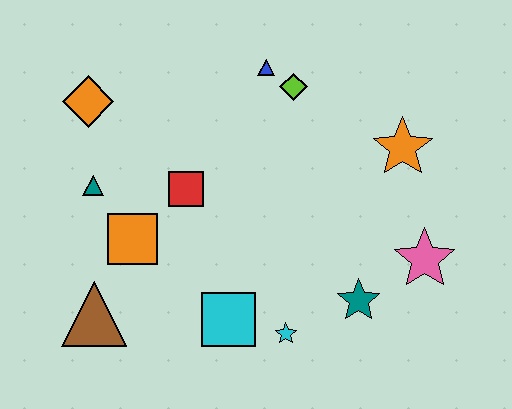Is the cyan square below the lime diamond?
Yes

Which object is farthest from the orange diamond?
The pink star is farthest from the orange diamond.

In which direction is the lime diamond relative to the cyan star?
The lime diamond is above the cyan star.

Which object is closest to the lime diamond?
The blue triangle is closest to the lime diamond.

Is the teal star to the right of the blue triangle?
Yes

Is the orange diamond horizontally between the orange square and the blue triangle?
No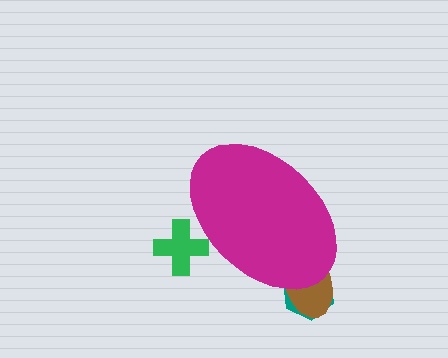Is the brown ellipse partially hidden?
Yes, the brown ellipse is partially hidden behind the magenta ellipse.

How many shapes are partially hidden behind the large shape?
3 shapes are partially hidden.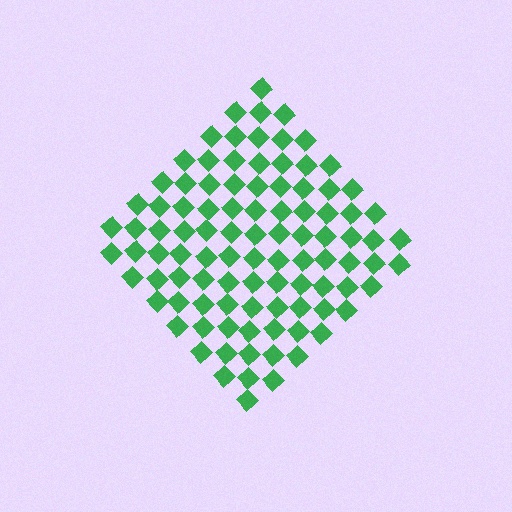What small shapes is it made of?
It is made of small diamonds.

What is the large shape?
The large shape is a diamond.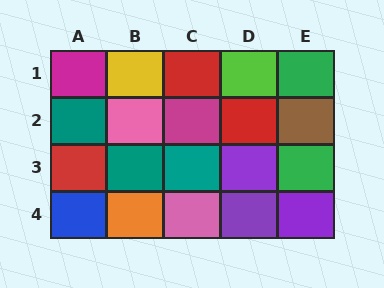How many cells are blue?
1 cell is blue.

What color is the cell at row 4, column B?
Orange.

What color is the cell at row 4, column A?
Blue.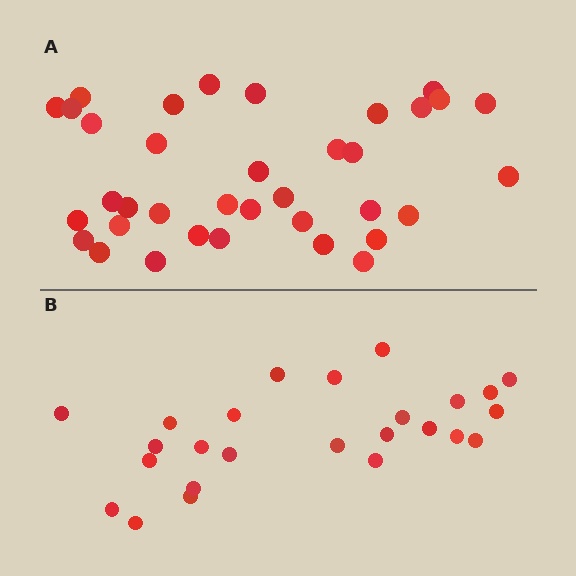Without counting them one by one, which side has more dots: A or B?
Region A (the top region) has more dots.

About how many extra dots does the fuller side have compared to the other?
Region A has roughly 12 or so more dots than region B.